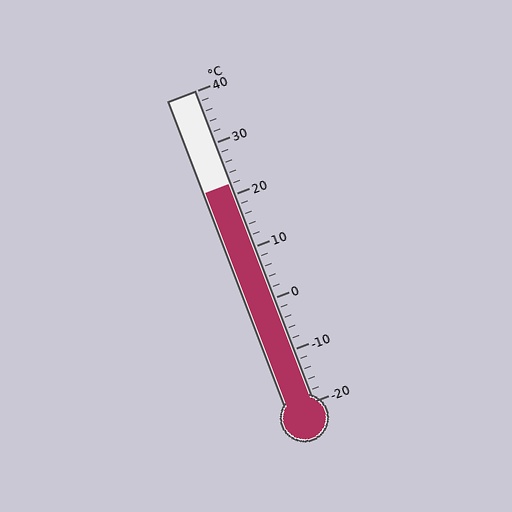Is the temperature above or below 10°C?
The temperature is above 10°C.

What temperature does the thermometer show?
The thermometer shows approximately 22°C.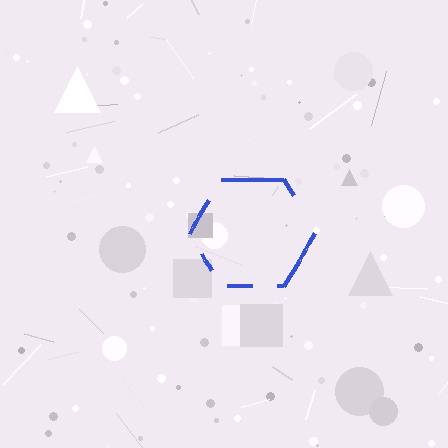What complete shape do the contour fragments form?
The contour fragments form a hexagon.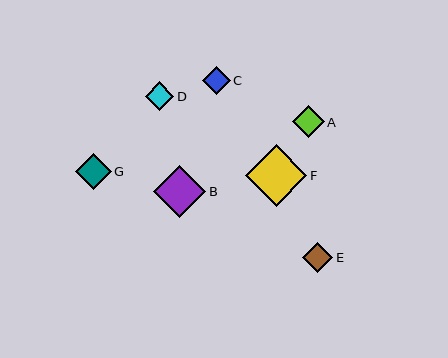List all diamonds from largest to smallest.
From largest to smallest: F, B, G, A, E, D, C.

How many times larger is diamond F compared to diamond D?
Diamond F is approximately 2.2 times the size of diamond D.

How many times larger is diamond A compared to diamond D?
Diamond A is approximately 1.1 times the size of diamond D.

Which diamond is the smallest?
Diamond C is the smallest with a size of approximately 28 pixels.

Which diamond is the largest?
Diamond F is the largest with a size of approximately 62 pixels.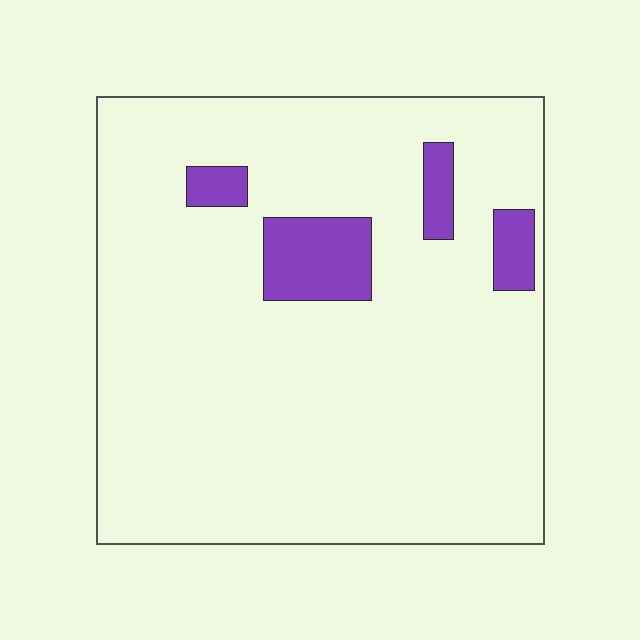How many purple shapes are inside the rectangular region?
4.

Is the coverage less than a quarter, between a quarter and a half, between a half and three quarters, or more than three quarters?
Less than a quarter.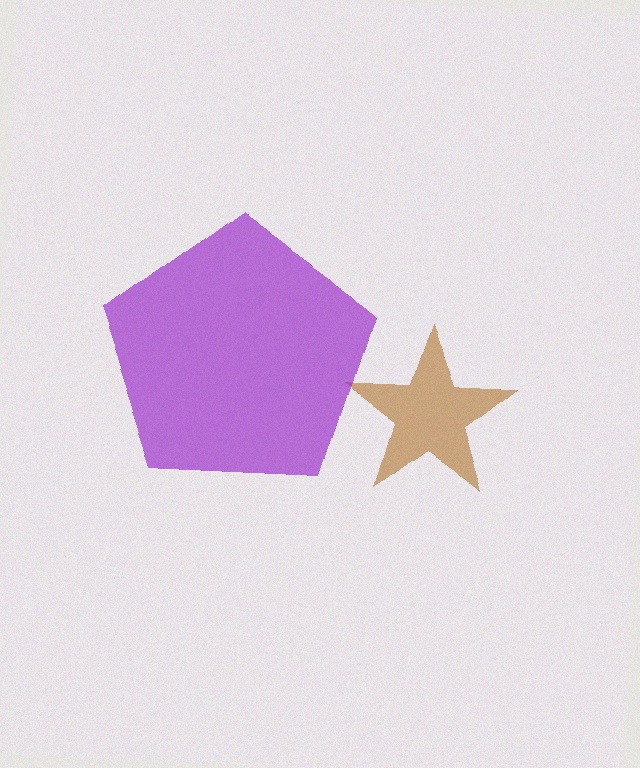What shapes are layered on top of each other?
The layered shapes are: a brown star, a purple pentagon.